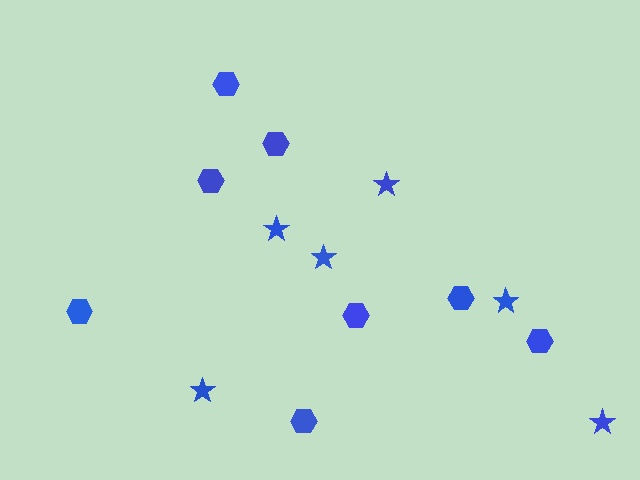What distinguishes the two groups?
There are 2 groups: one group of hexagons (8) and one group of stars (6).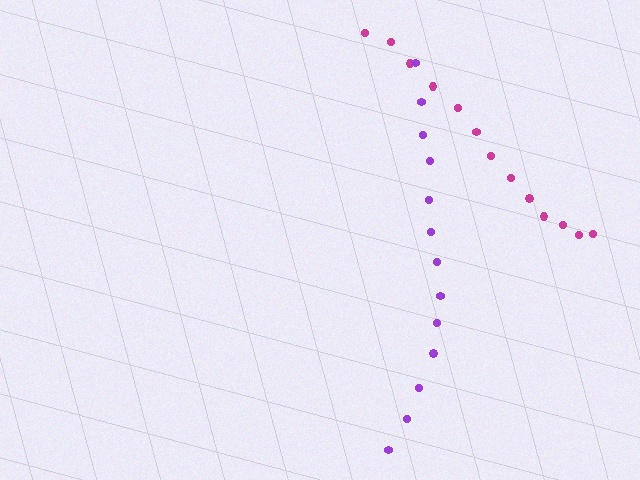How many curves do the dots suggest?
There are 2 distinct paths.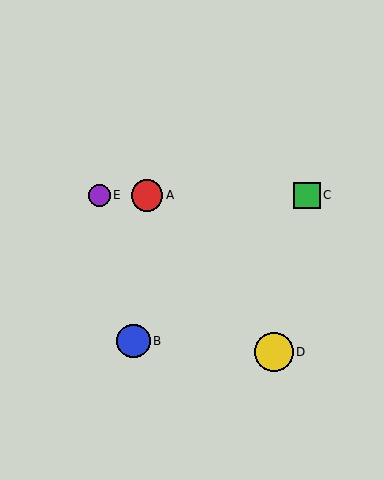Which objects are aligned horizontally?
Objects A, C, E are aligned horizontally.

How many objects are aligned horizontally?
3 objects (A, C, E) are aligned horizontally.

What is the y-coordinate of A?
Object A is at y≈195.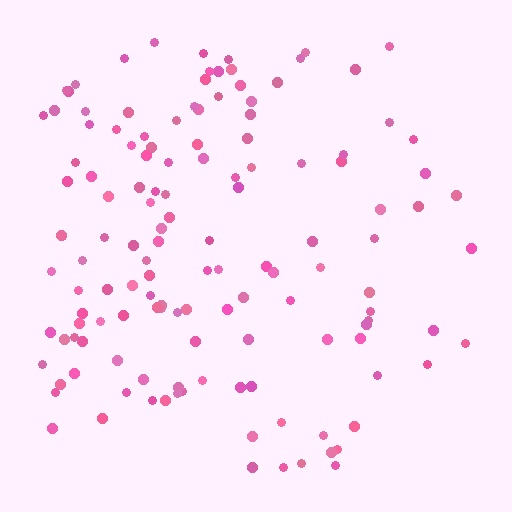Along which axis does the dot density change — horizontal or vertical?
Horizontal.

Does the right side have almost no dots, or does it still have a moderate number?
Still a moderate number, just noticeably fewer than the left.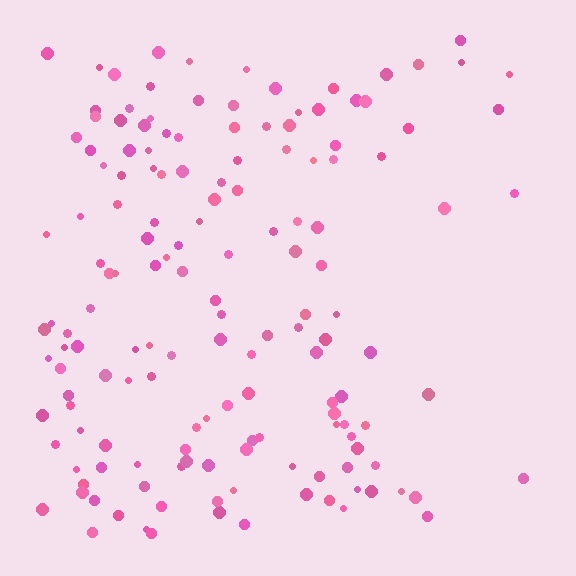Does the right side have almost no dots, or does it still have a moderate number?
Still a moderate number, just noticeably fewer than the left.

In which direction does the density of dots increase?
From right to left, with the left side densest.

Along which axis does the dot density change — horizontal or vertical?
Horizontal.